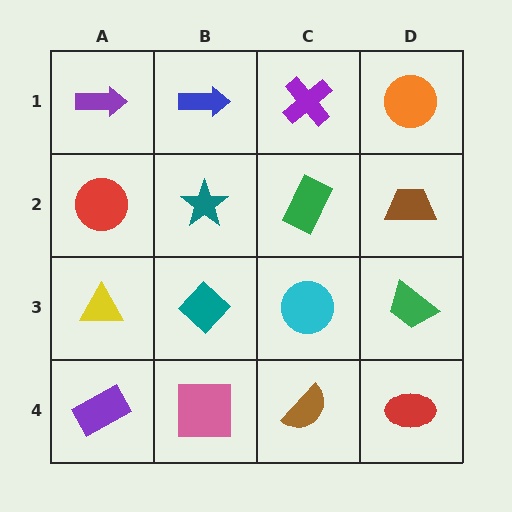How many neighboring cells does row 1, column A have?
2.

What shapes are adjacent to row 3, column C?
A green rectangle (row 2, column C), a brown semicircle (row 4, column C), a teal diamond (row 3, column B), a green trapezoid (row 3, column D).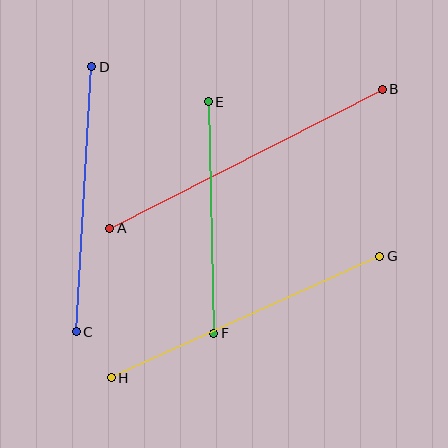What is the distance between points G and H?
The distance is approximately 295 pixels.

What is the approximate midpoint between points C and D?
The midpoint is at approximately (84, 199) pixels.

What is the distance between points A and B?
The distance is approximately 306 pixels.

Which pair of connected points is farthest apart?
Points A and B are farthest apart.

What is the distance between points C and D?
The distance is approximately 265 pixels.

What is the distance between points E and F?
The distance is approximately 231 pixels.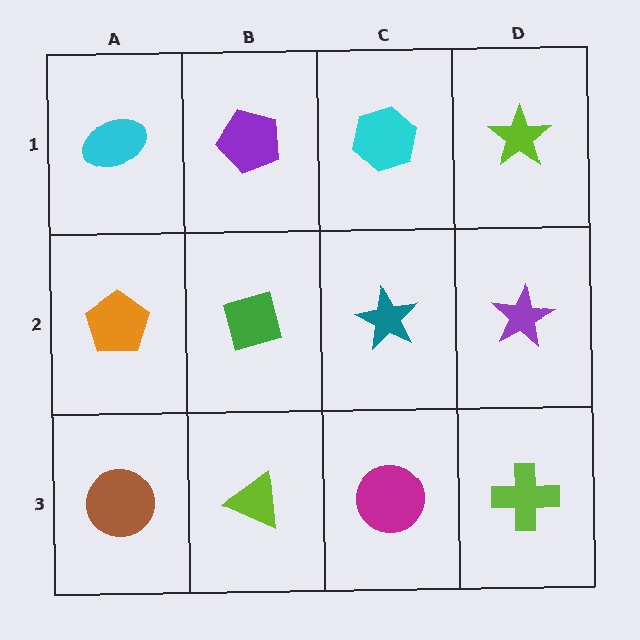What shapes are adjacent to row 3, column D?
A purple star (row 2, column D), a magenta circle (row 3, column C).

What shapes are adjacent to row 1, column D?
A purple star (row 2, column D), a cyan hexagon (row 1, column C).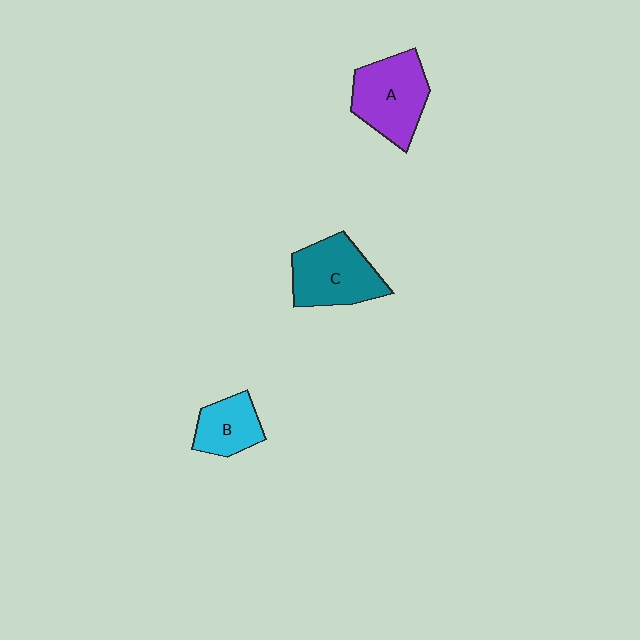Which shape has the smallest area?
Shape B (cyan).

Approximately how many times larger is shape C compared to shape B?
Approximately 1.6 times.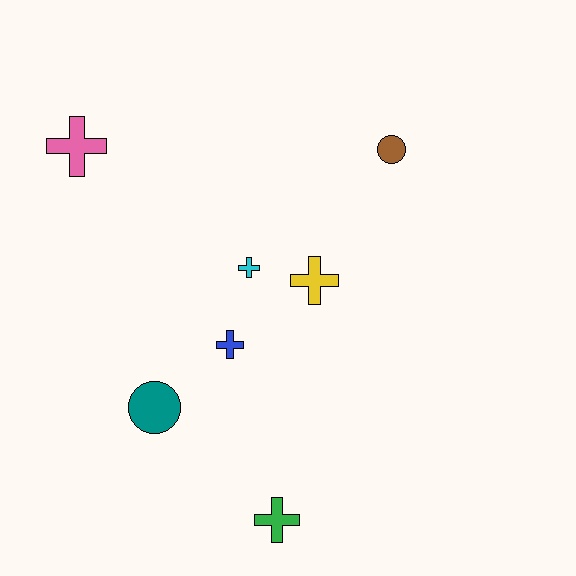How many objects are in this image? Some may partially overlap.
There are 7 objects.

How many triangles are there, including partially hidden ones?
There are no triangles.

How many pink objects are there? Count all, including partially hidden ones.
There is 1 pink object.